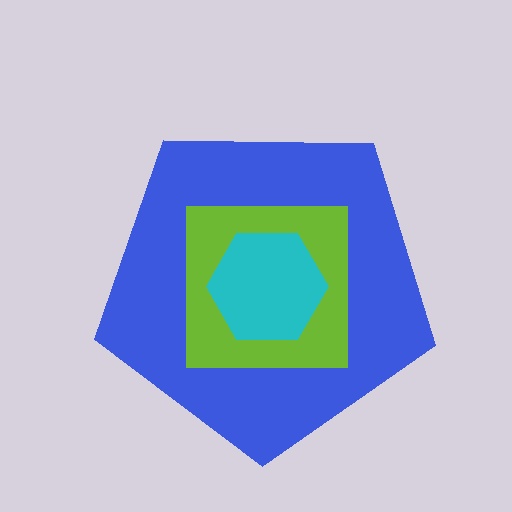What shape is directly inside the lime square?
The cyan hexagon.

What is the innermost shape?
The cyan hexagon.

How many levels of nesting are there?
3.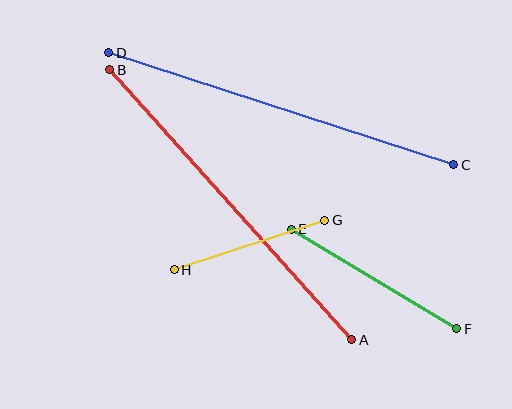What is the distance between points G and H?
The distance is approximately 159 pixels.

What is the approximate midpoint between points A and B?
The midpoint is at approximately (231, 205) pixels.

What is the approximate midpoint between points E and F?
The midpoint is at approximately (374, 279) pixels.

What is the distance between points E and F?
The distance is approximately 193 pixels.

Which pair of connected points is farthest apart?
Points C and D are farthest apart.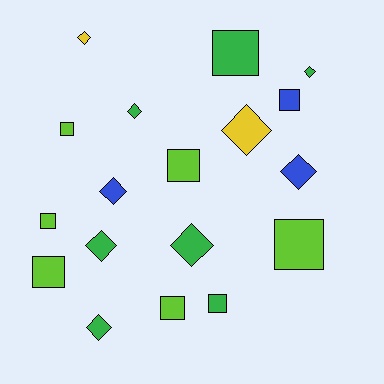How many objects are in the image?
There are 18 objects.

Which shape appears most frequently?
Diamond, with 9 objects.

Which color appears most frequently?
Green, with 7 objects.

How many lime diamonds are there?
There are no lime diamonds.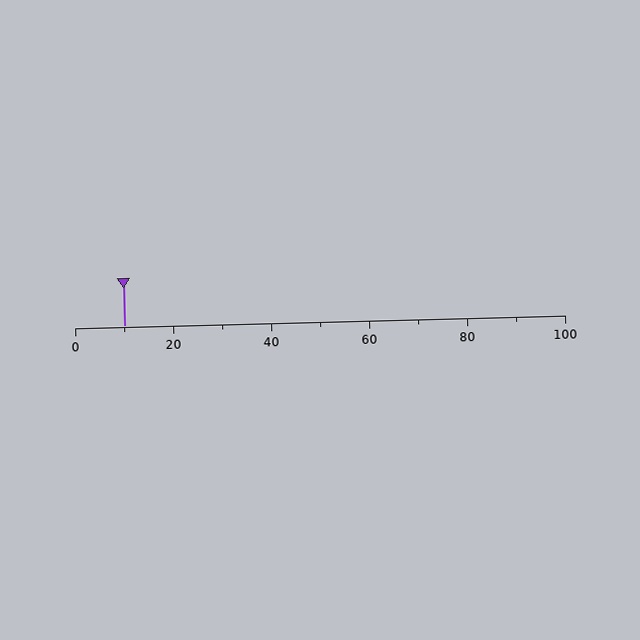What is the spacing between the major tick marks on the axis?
The major ticks are spaced 20 apart.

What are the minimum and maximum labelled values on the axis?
The axis runs from 0 to 100.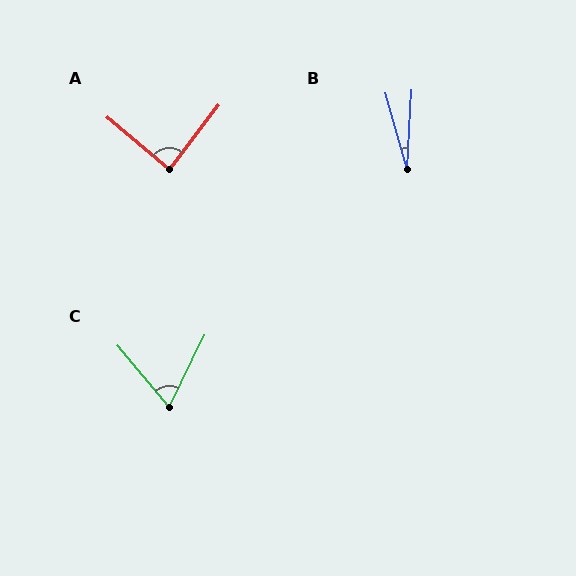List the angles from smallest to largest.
B (19°), C (66°), A (87°).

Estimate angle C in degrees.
Approximately 66 degrees.